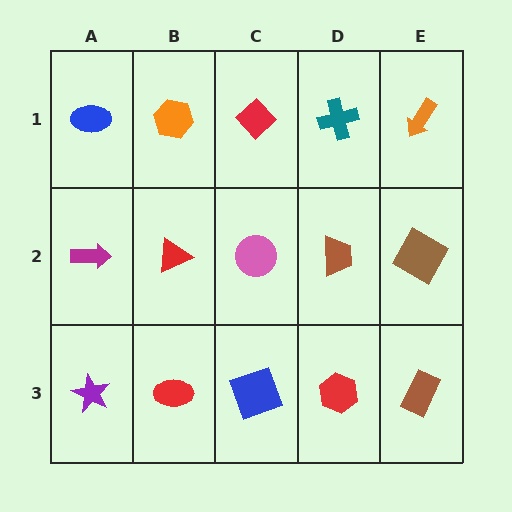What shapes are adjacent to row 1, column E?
A brown square (row 2, column E), a teal cross (row 1, column D).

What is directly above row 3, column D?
A brown trapezoid.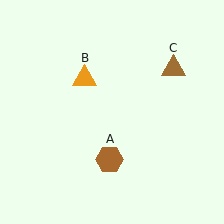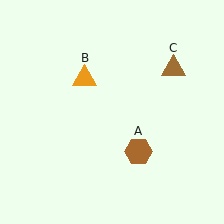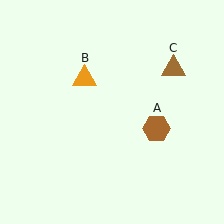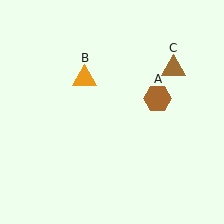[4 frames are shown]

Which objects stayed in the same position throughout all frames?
Orange triangle (object B) and brown triangle (object C) remained stationary.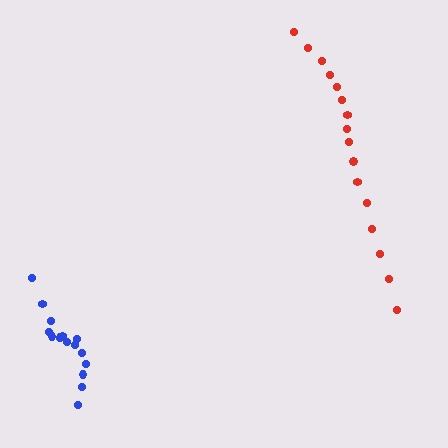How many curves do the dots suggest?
There are 2 distinct paths.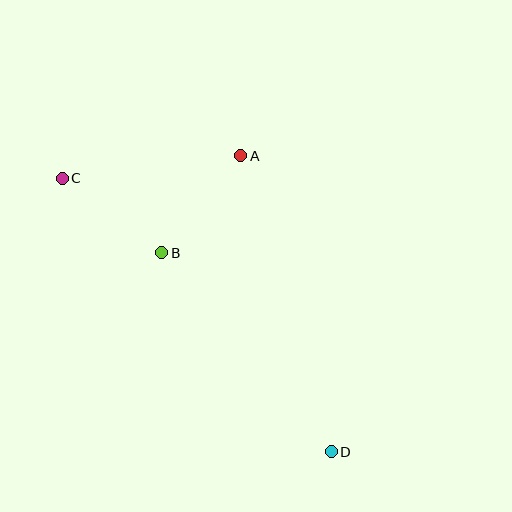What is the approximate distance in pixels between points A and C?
The distance between A and C is approximately 180 pixels.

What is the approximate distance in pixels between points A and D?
The distance between A and D is approximately 309 pixels.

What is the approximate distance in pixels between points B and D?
The distance between B and D is approximately 261 pixels.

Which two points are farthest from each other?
Points C and D are farthest from each other.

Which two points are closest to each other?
Points A and B are closest to each other.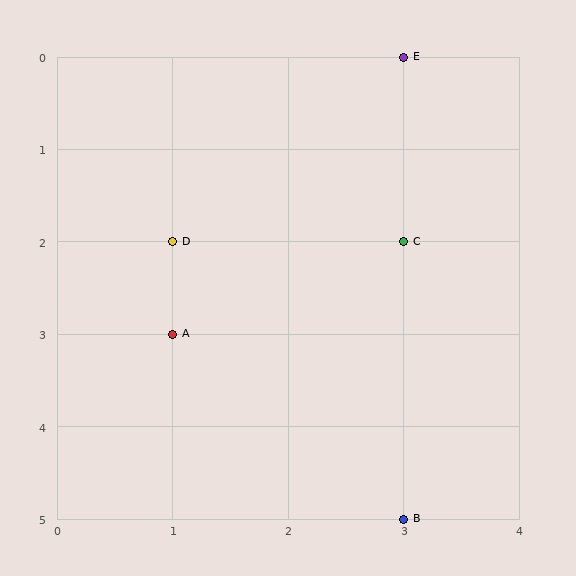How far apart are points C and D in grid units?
Points C and D are 2 columns apart.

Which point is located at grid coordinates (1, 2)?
Point D is at (1, 2).